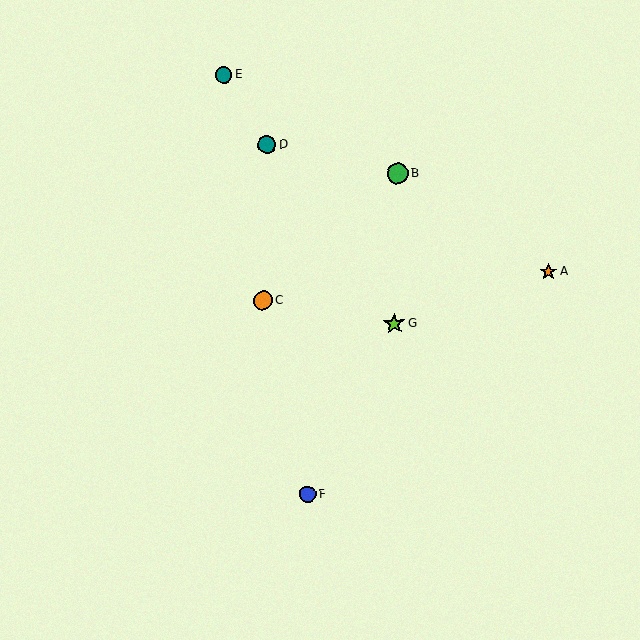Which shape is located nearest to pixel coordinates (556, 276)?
The orange star (labeled A) at (549, 272) is nearest to that location.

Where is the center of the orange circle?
The center of the orange circle is at (263, 300).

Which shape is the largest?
The lime star (labeled G) is the largest.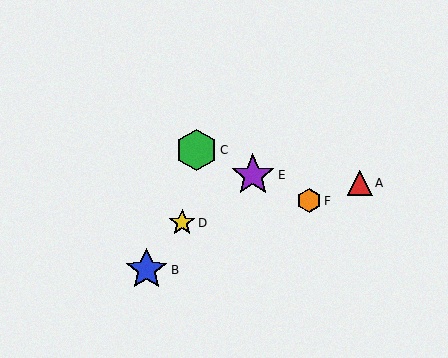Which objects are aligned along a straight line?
Objects C, E, F are aligned along a straight line.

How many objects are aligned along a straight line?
3 objects (C, E, F) are aligned along a straight line.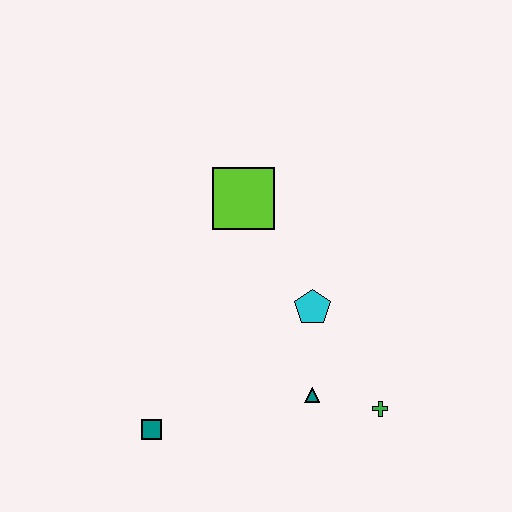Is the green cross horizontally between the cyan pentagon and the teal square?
No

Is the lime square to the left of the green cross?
Yes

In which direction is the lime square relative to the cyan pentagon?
The lime square is above the cyan pentagon.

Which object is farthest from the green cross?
The lime square is farthest from the green cross.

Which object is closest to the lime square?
The cyan pentagon is closest to the lime square.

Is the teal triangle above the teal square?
Yes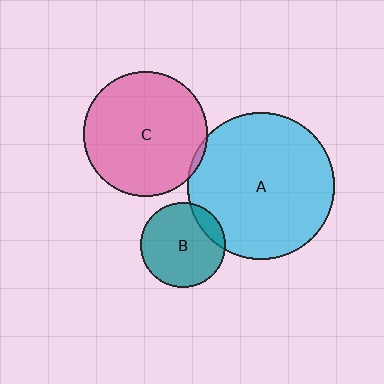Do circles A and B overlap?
Yes.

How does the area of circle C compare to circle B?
Approximately 2.2 times.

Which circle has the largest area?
Circle A (cyan).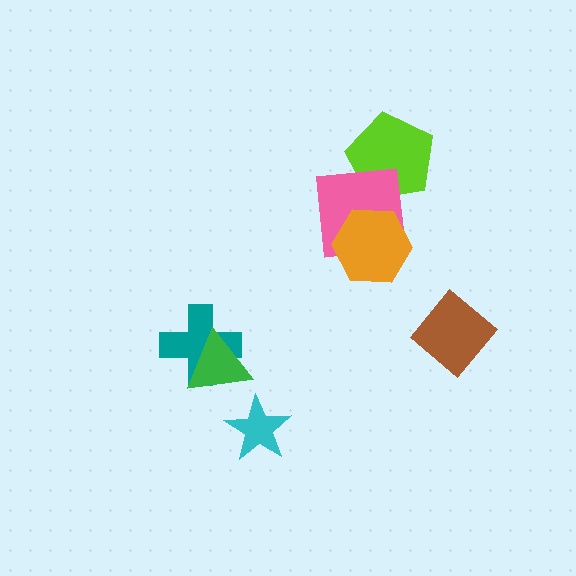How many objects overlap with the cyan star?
0 objects overlap with the cyan star.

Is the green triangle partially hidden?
No, no other shape covers it.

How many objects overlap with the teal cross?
1 object overlaps with the teal cross.